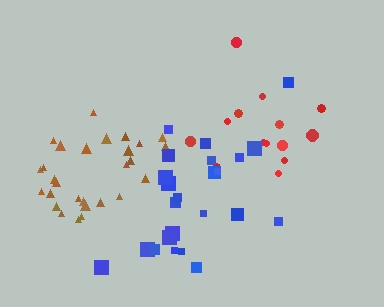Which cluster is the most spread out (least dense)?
Red.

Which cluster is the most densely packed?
Brown.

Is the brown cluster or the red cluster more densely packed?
Brown.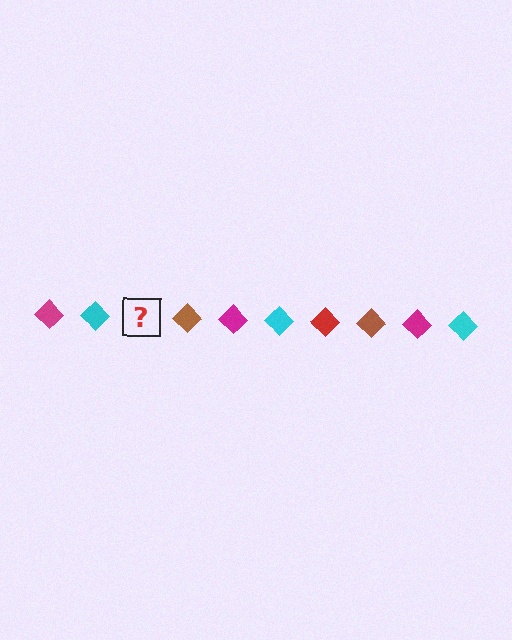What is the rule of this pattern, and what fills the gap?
The rule is that the pattern cycles through magenta, cyan, red, brown diamonds. The gap should be filled with a red diamond.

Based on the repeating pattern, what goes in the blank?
The blank should be a red diamond.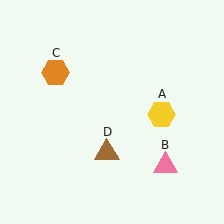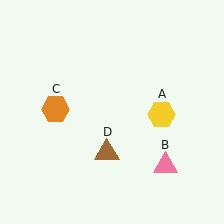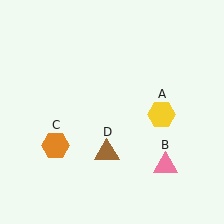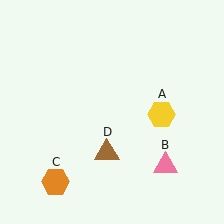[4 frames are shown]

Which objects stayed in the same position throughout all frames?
Yellow hexagon (object A) and pink triangle (object B) and brown triangle (object D) remained stationary.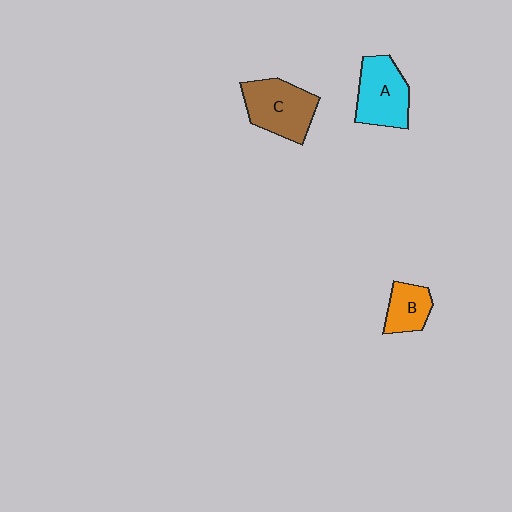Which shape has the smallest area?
Shape B (orange).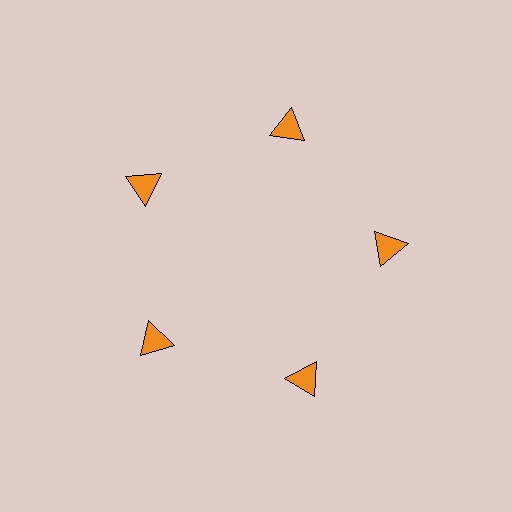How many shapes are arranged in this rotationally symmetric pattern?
There are 5 shapes, arranged in 5 groups of 1.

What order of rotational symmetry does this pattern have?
This pattern has 5-fold rotational symmetry.